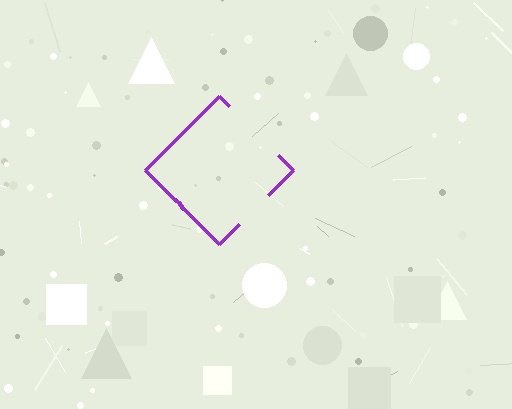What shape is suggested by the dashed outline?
The dashed outline suggests a diamond.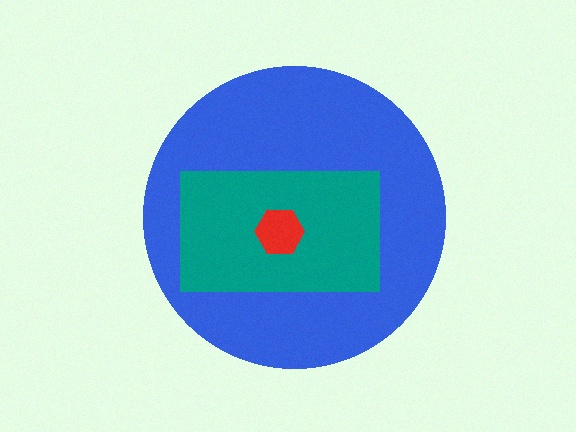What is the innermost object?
The red hexagon.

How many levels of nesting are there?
3.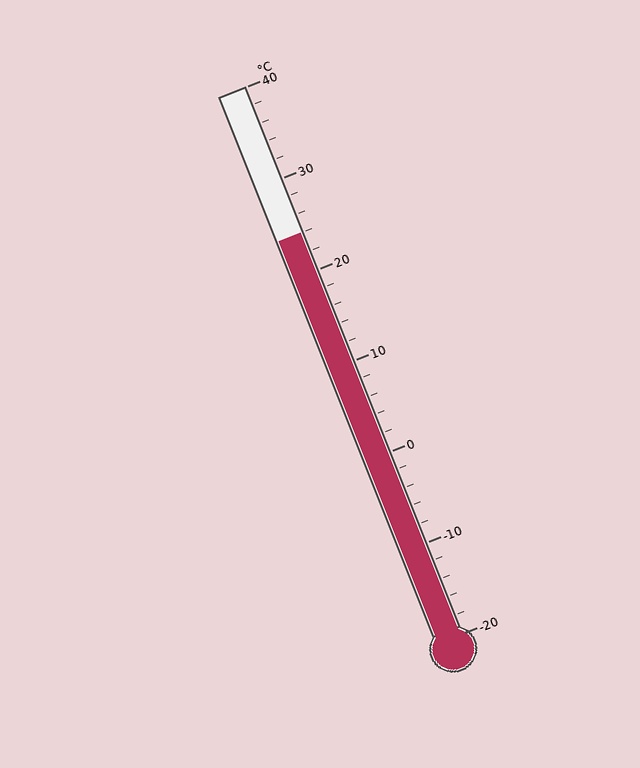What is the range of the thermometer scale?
The thermometer scale ranges from -20°C to 40°C.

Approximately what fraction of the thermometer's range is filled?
The thermometer is filled to approximately 75% of its range.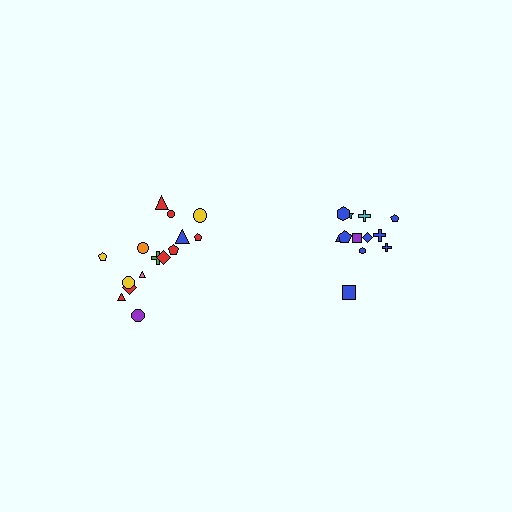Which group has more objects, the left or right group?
The left group.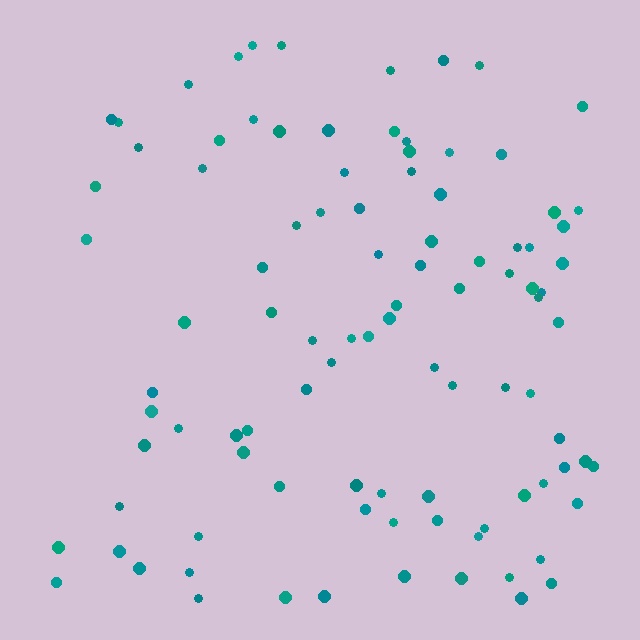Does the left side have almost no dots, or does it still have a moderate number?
Still a moderate number, just noticeably fewer than the right.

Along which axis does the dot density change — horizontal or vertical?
Horizontal.